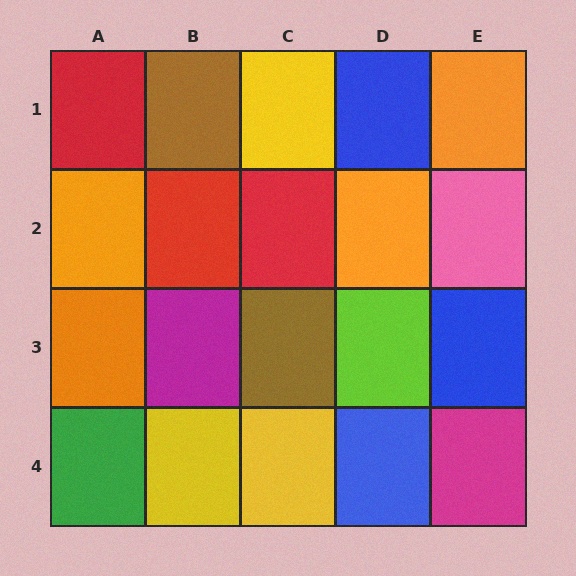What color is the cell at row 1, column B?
Brown.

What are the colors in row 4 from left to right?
Green, yellow, yellow, blue, magenta.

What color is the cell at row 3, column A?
Orange.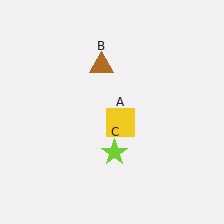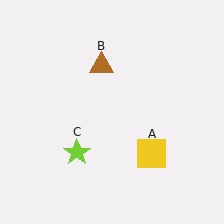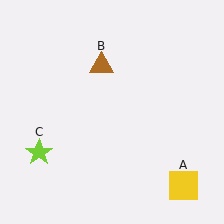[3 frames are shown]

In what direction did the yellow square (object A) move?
The yellow square (object A) moved down and to the right.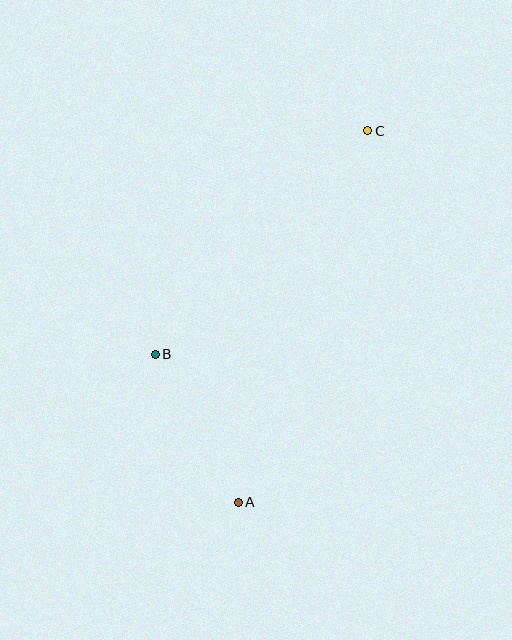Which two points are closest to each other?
Points A and B are closest to each other.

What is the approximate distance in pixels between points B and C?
The distance between B and C is approximately 308 pixels.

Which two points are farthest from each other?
Points A and C are farthest from each other.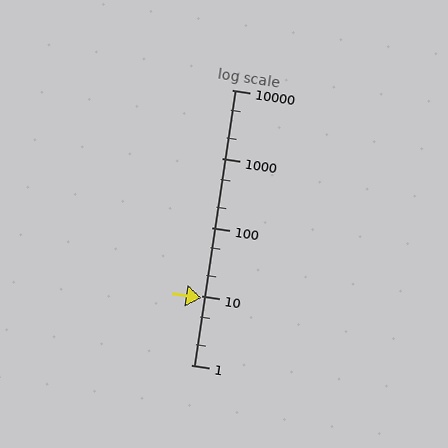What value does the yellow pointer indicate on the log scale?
The pointer indicates approximately 9.5.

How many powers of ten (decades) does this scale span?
The scale spans 4 decades, from 1 to 10000.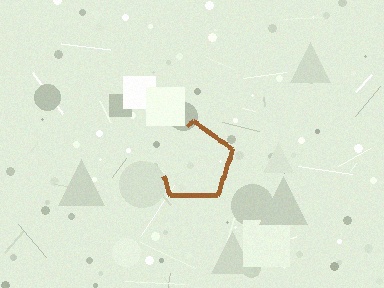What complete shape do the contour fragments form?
The contour fragments form a pentagon.